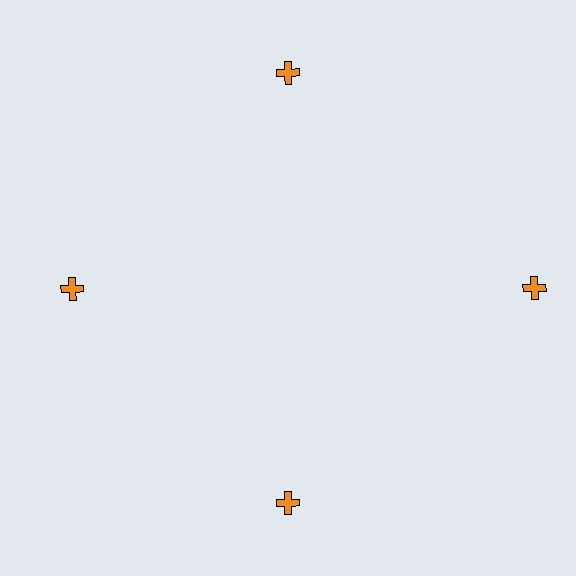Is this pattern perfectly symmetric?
No. The 4 orange crosses are arranged in a ring, but one element near the 3 o'clock position is pushed outward from the center, breaking the 4-fold rotational symmetry.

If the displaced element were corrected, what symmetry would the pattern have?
It would have 4-fold rotational symmetry — the pattern would map onto itself every 90 degrees.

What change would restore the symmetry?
The symmetry would be restored by moving it inward, back onto the ring so that all 4 crosses sit at equal angles and equal distance from the center.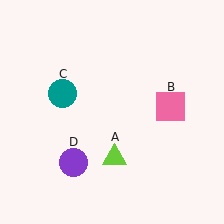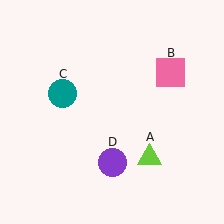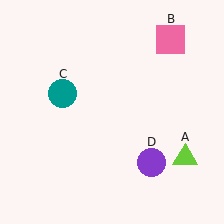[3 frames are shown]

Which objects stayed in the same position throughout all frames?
Teal circle (object C) remained stationary.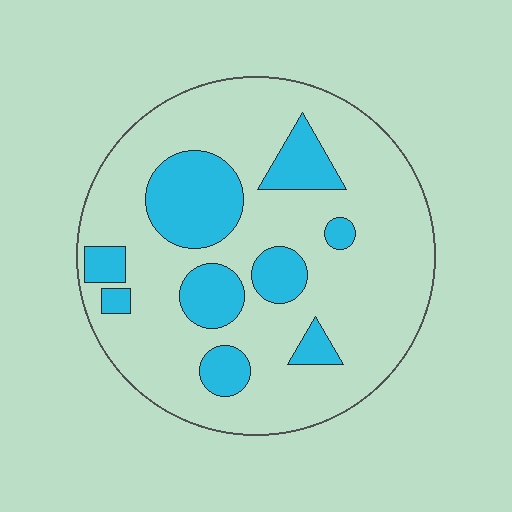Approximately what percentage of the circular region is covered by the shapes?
Approximately 25%.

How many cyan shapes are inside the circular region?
9.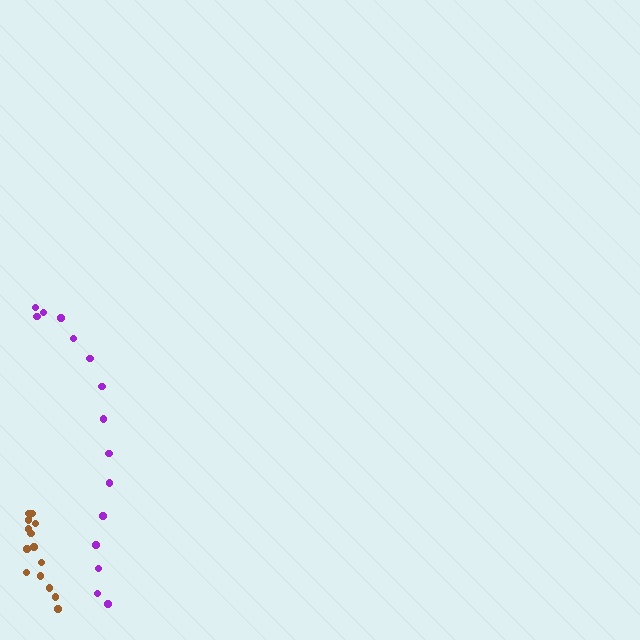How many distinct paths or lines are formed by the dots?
There are 2 distinct paths.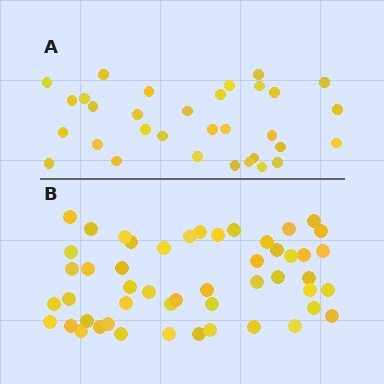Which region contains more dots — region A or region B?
Region B (the bottom region) has more dots.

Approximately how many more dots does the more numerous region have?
Region B has approximately 20 more dots than region A.